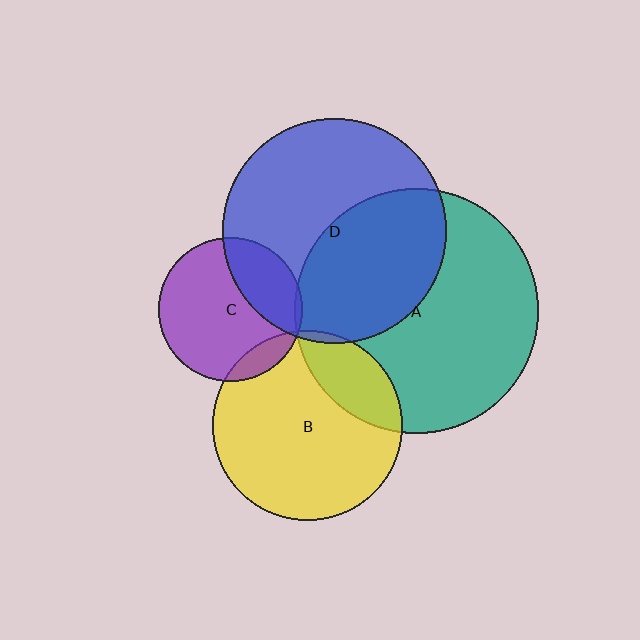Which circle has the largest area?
Circle A (teal).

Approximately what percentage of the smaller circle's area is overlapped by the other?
Approximately 5%.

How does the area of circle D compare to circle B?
Approximately 1.4 times.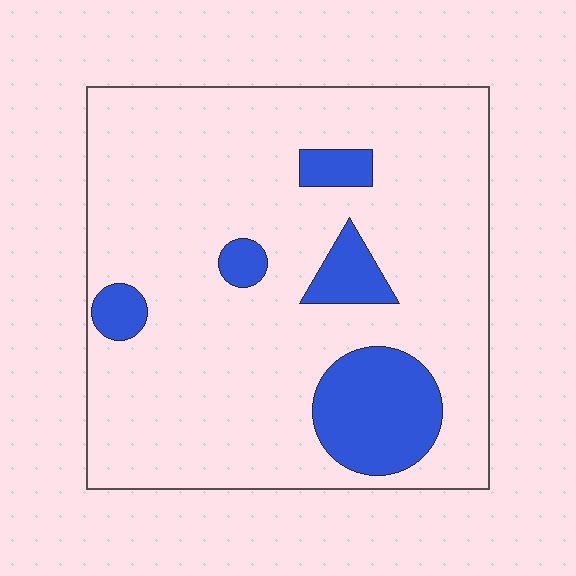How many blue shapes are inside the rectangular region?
5.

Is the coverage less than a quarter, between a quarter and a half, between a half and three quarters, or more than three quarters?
Less than a quarter.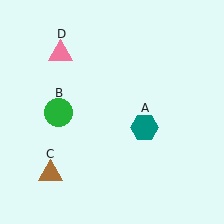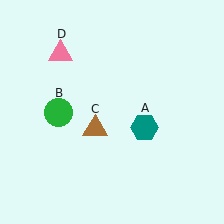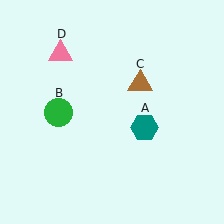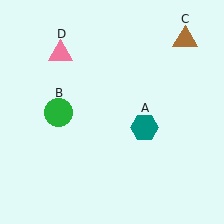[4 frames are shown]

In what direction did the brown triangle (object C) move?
The brown triangle (object C) moved up and to the right.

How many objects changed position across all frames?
1 object changed position: brown triangle (object C).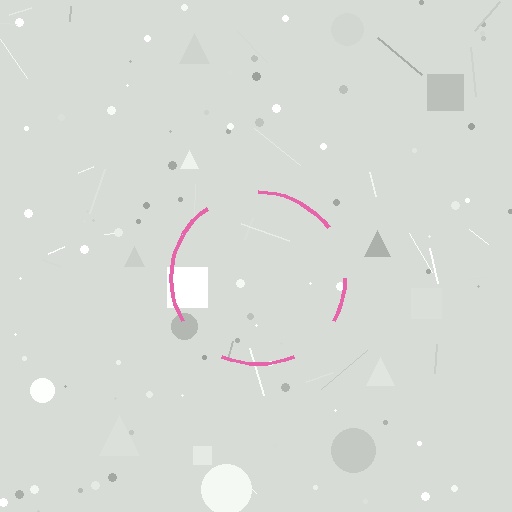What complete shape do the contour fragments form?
The contour fragments form a circle.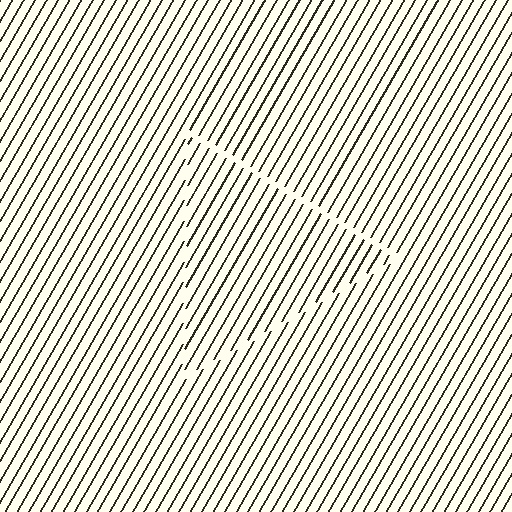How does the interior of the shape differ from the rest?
The interior of the shape contains the same grating, shifted by half a period — the contour is defined by the phase discontinuity where line-ends from the inner and outer gratings abut.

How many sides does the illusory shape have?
3 sides — the line-ends trace a triangle.